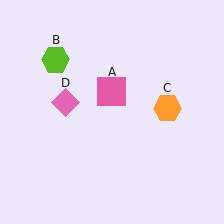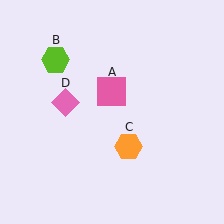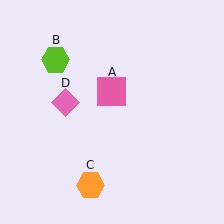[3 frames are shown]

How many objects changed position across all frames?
1 object changed position: orange hexagon (object C).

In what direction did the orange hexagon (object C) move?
The orange hexagon (object C) moved down and to the left.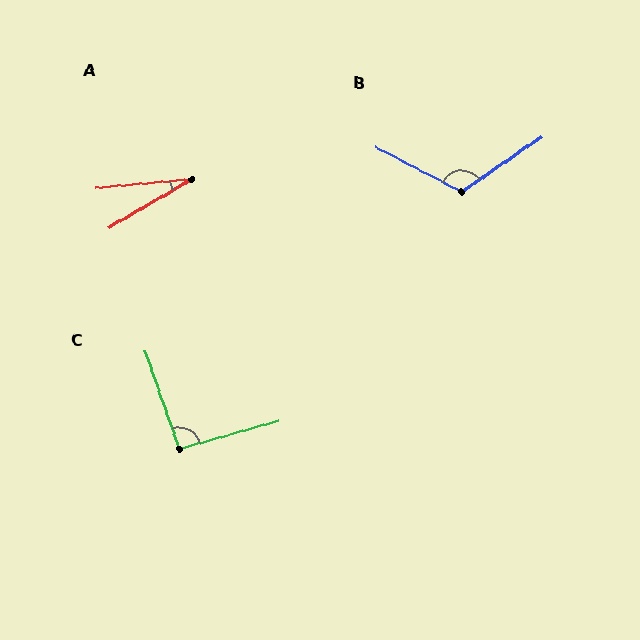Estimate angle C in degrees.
Approximately 94 degrees.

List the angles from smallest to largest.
A (25°), C (94°), B (118°).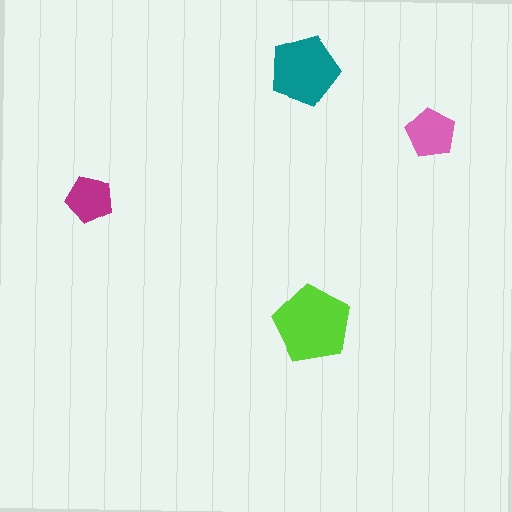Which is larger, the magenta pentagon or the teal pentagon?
The teal one.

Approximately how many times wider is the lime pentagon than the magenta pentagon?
About 1.5 times wider.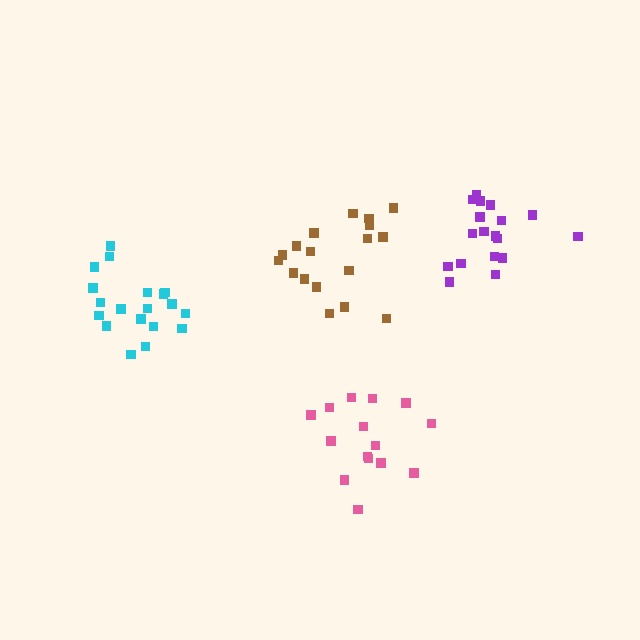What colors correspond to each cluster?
The clusters are colored: pink, cyan, brown, purple.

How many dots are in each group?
Group 1: 15 dots, Group 2: 19 dots, Group 3: 18 dots, Group 4: 18 dots (70 total).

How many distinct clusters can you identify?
There are 4 distinct clusters.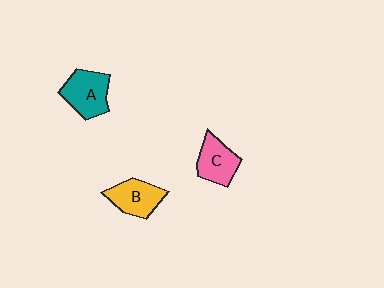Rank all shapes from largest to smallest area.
From largest to smallest: A (teal), B (yellow), C (pink).